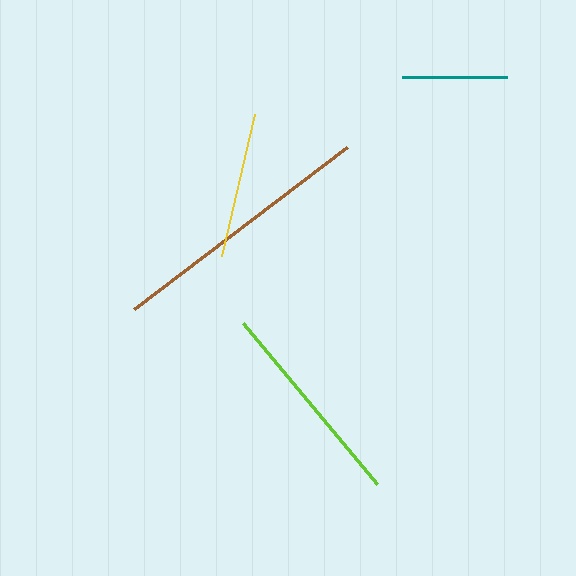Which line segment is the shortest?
The teal line is the shortest at approximately 105 pixels.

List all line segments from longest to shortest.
From longest to shortest: brown, lime, yellow, teal.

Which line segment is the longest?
The brown line is the longest at approximately 267 pixels.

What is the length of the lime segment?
The lime segment is approximately 209 pixels long.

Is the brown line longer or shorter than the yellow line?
The brown line is longer than the yellow line.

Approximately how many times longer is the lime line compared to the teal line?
The lime line is approximately 2.0 times the length of the teal line.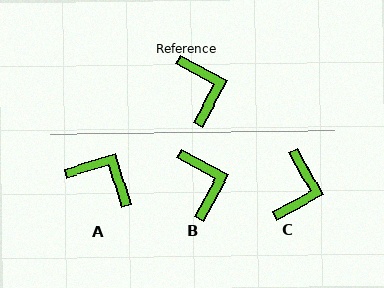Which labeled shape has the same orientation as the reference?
B.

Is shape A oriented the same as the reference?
No, it is off by about 45 degrees.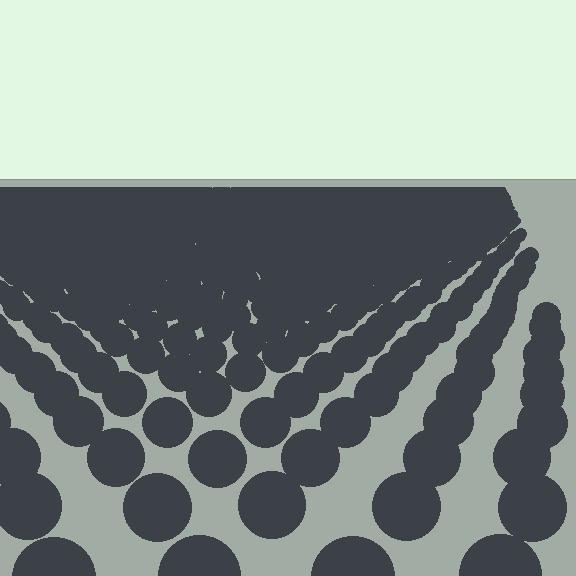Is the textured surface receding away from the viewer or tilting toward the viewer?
The surface is receding away from the viewer. Texture elements get smaller and denser toward the top.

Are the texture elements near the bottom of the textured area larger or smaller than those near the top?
Larger. Near the bottom, elements are closer to the viewer and appear at a bigger on-screen size.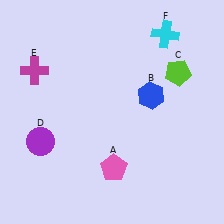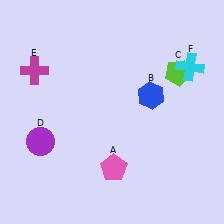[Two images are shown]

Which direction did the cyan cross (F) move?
The cyan cross (F) moved down.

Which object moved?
The cyan cross (F) moved down.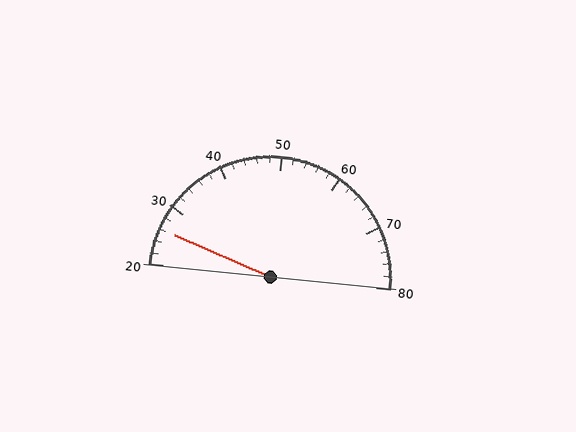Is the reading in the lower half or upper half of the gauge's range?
The reading is in the lower half of the range (20 to 80).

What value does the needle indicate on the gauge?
The needle indicates approximately 26.